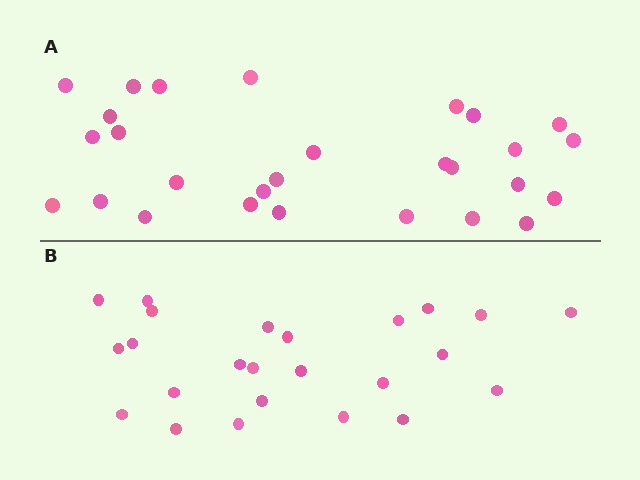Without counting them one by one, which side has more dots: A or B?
Region A (the top region) has more dots.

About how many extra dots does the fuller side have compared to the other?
Region A has about 4 more dots than region B.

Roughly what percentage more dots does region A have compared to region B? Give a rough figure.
About 15% more.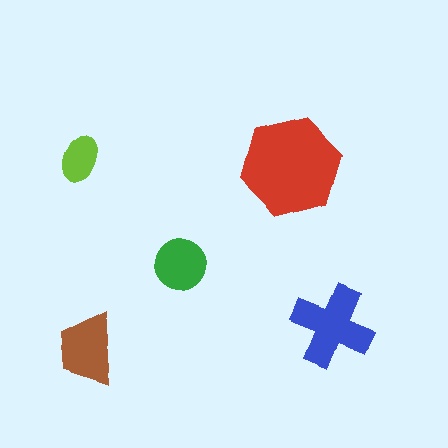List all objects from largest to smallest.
The red hexagon, the blue cross, the brown trapezoid, the green circle, the lime ellipse.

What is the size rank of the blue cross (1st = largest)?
2nd.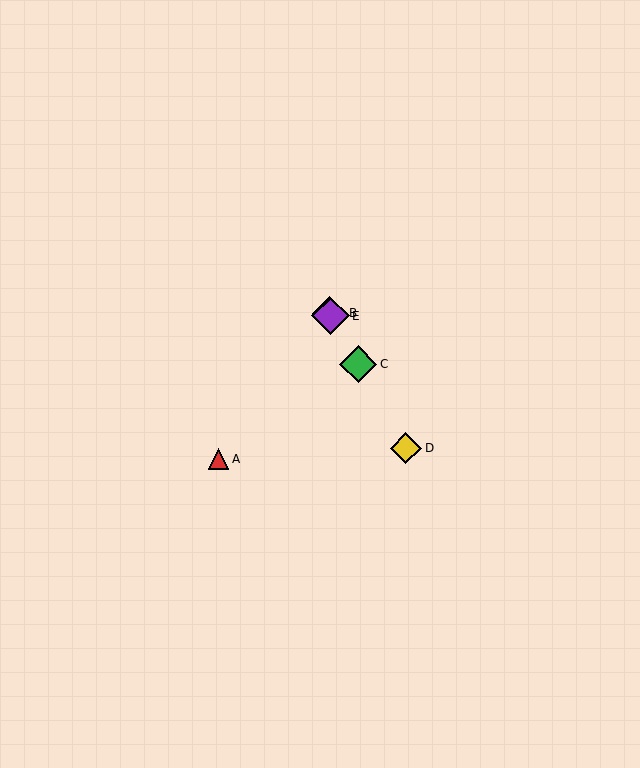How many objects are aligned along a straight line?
4 objects (B, C, D, E) are aligned along a straight line.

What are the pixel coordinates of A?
Object A is at (219, 459).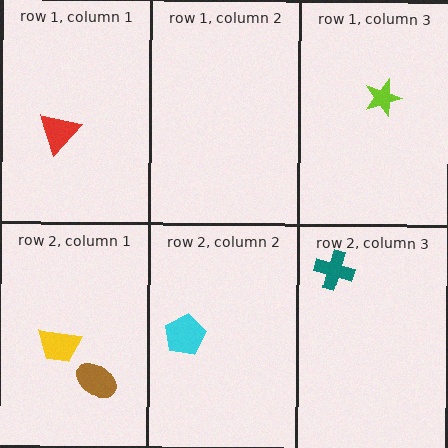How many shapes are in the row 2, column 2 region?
1.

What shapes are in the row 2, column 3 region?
The teal cross.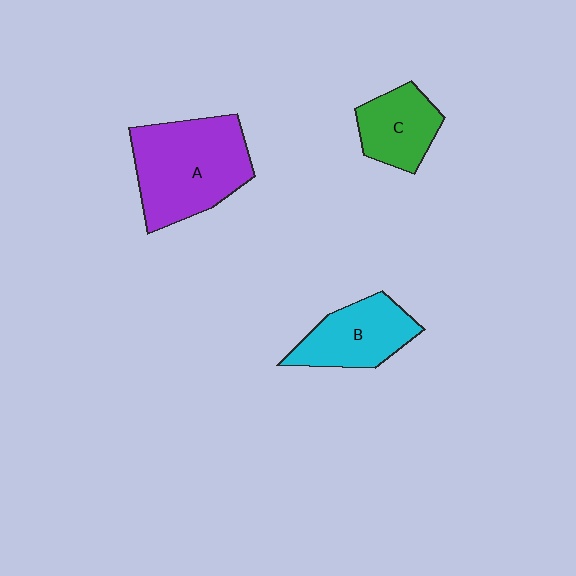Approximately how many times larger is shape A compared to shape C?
Approximately 1.9 times.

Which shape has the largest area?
Shape A (purple).